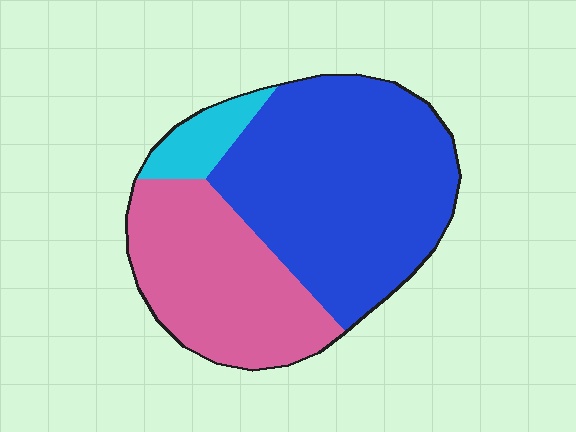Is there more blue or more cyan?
Blue.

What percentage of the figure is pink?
Pink takes up about one third (1/3) of the figure.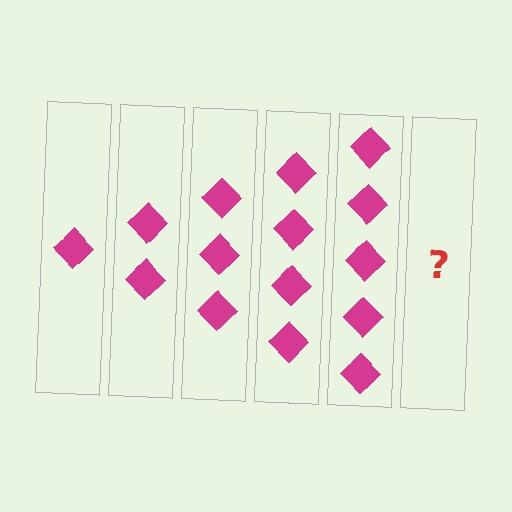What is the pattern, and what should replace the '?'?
The pattern is that each step adds one more diamond. The '?' should be 6 diamonds.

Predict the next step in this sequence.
The next step is 6 diamonds.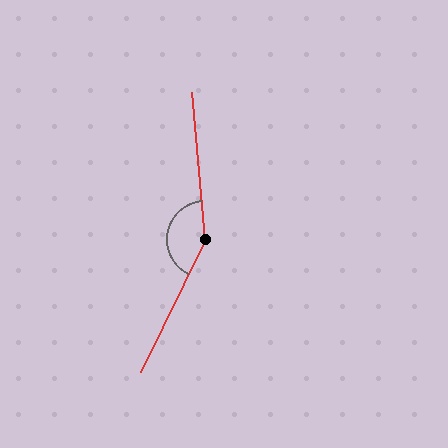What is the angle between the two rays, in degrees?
Approximately 149 degrees.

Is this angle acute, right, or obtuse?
It is obtuse.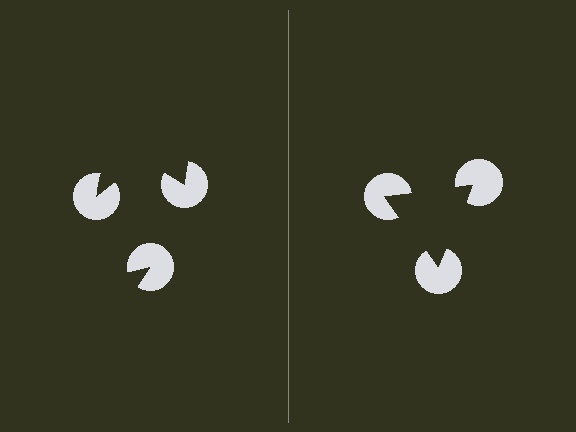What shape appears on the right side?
An illusory triangle.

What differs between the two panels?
The pac-man discs are positioned identically on both sides; only the wedge orientations differ. On the right they align to a triangle; on the left they are misaligned.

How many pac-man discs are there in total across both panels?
6 — 3 on each side.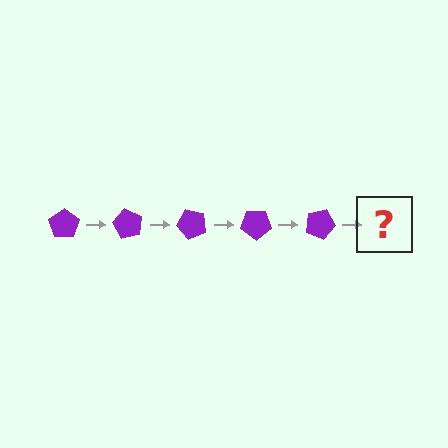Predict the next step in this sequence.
The next step is a purple pentagon rotated 300 degrees.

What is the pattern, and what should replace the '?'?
The pattern is that the pentagon rotates 60 degrees each step. The '?' should be a purple pentagon rotated 300 degrees.